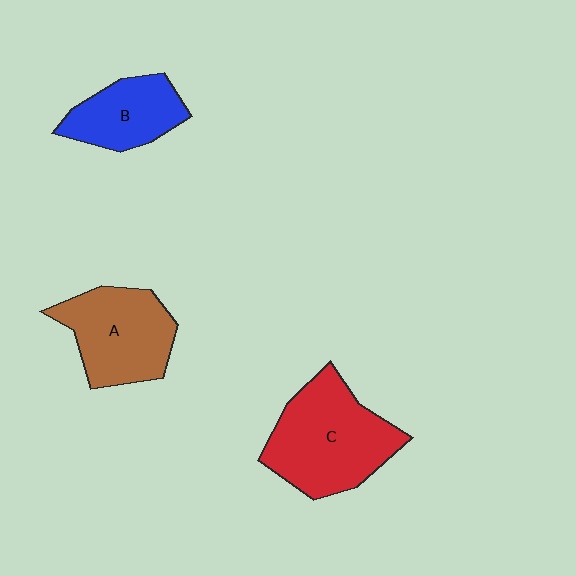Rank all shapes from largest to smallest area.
From largest to smallest: C (red), A (brown), B (blue).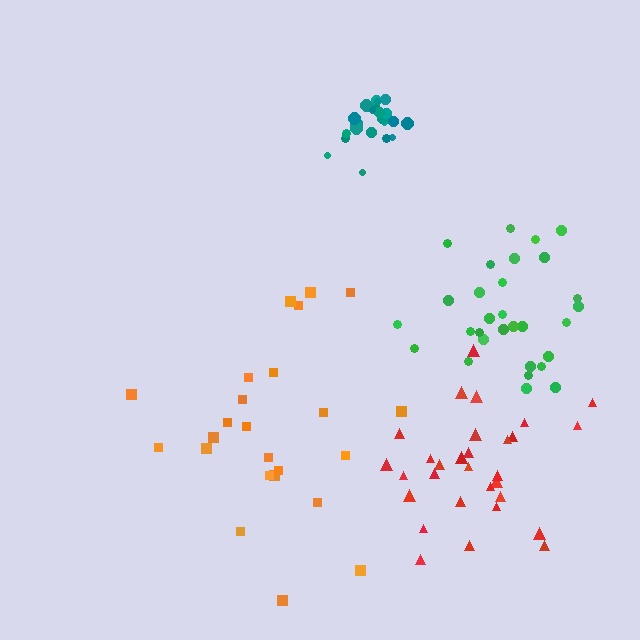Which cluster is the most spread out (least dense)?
Orange.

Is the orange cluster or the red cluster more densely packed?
Red.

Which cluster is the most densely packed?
Teal.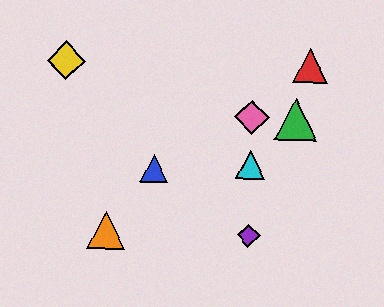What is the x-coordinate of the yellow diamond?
The yellow diamond is at x≈66.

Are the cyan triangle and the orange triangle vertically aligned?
No, the cyan triangle is at x≈251 and the orange triangle is at x≈106.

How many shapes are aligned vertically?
3 shapes (the purple diamond, the cyan triangle, the pink diamond) are aligned vertically.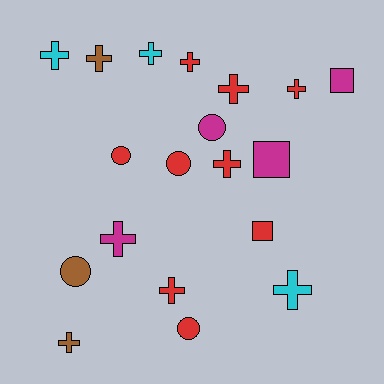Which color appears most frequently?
Red, with 9 objects.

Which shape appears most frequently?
Cross, with 11 objects.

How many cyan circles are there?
There are no cyan circles.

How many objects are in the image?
There are 19 objects.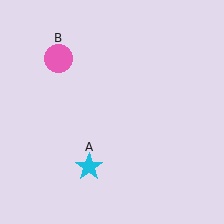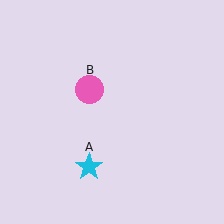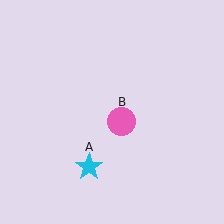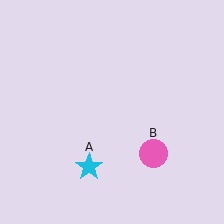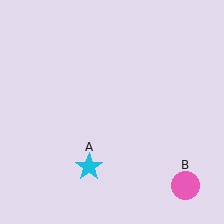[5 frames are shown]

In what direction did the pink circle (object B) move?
The pink circle (object B) moved down and to the right.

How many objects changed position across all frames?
1 object changed position: pink circle (object B).